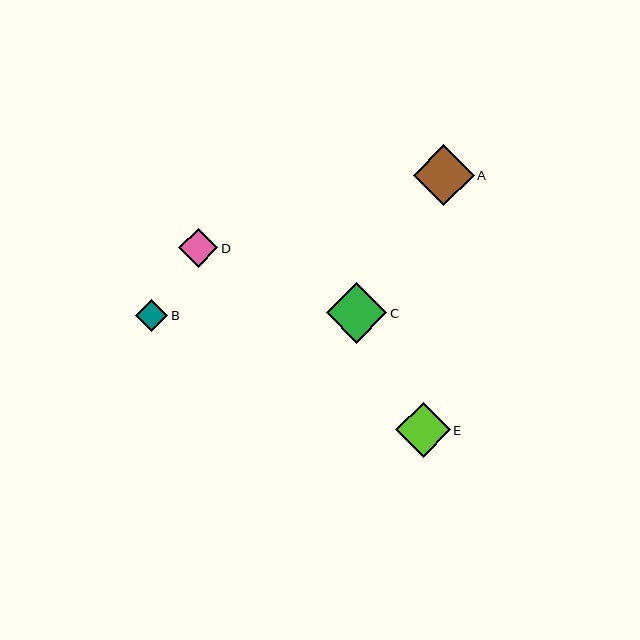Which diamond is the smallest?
Diamond B is the smallest with a size of approximately 32 pixels.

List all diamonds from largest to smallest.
From largest to smallest: A, C, E, D, B.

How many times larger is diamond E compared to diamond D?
Diamond E is approximately 1.4 times the size of diamond D.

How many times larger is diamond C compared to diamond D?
Diamond C is approximately 1.5 times the size of diamond D.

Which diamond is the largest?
Diamond A is the largest with a size of approximately 61 pixels.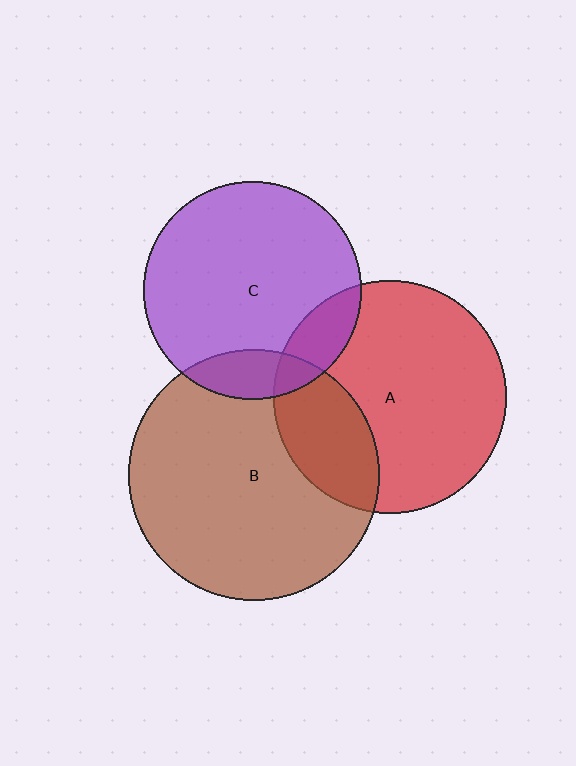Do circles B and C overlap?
Yes.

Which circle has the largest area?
Circle B (brown).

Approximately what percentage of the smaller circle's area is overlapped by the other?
Approximately 15%.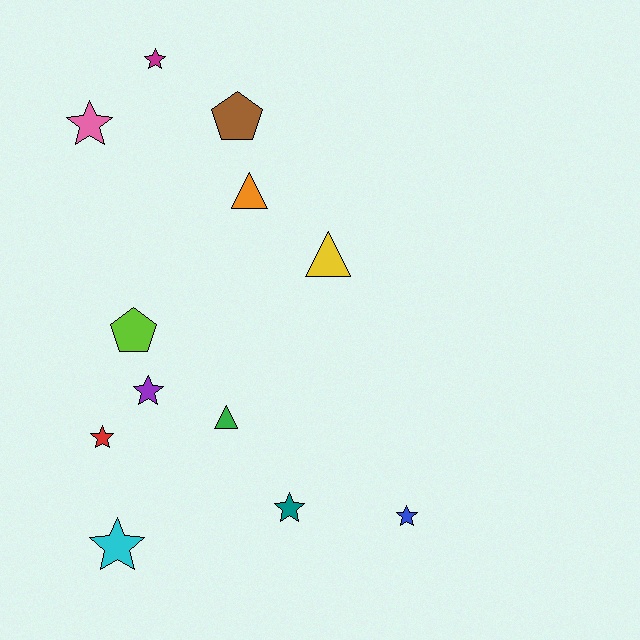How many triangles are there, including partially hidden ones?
There are 3 triangles.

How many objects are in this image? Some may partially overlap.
There are 12 objects.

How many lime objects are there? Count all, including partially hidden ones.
There is 1 lime object.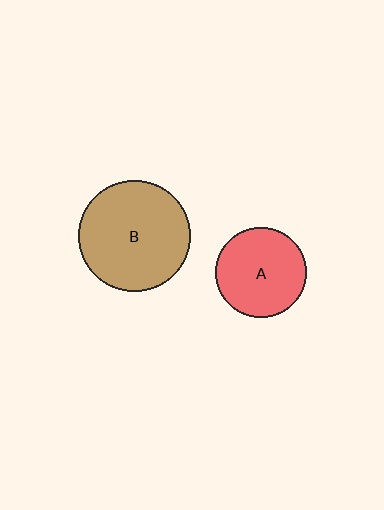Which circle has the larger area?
Circle B (brown).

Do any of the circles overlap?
No, none of the circles overlap.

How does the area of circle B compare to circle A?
Approximately 1.5 times.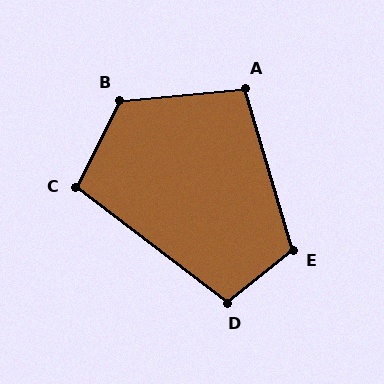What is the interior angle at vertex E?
Approximately 113 degrees (obtuse).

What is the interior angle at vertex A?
Approximately 101 degrees (obtuse).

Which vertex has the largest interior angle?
B, at approximately 122 degrees.